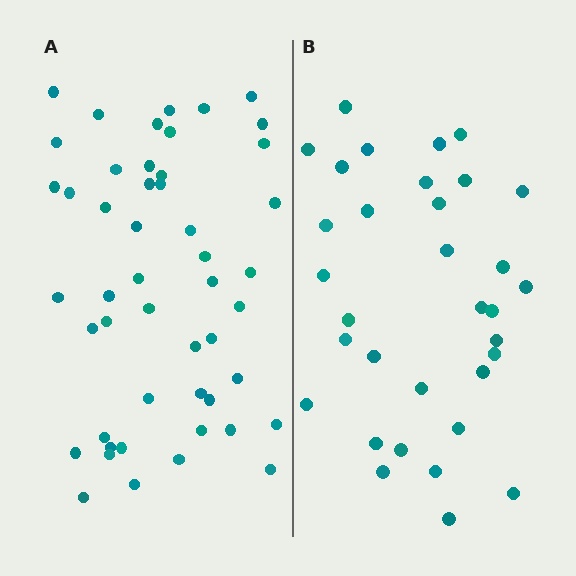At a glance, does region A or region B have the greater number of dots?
Region A (the left region) has more dots.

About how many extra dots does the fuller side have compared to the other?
Region A has approximately 15 more dots than region B.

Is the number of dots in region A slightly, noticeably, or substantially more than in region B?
Region A has substantially more. The ratio is roughly 1.5 to 1.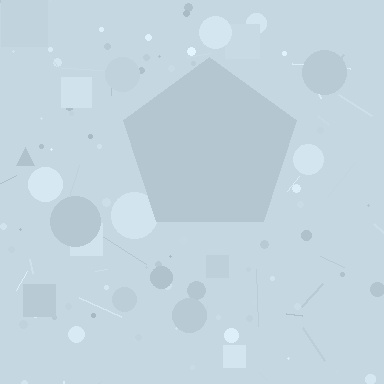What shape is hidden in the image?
A pentagon is hidden in the image.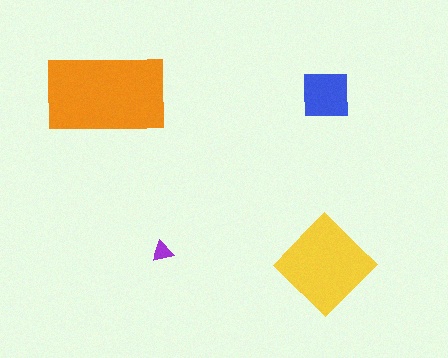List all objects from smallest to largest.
The purple triangle, the blue square, the yellow diamond, the orange rectangle.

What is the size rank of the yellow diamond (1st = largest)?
2nd.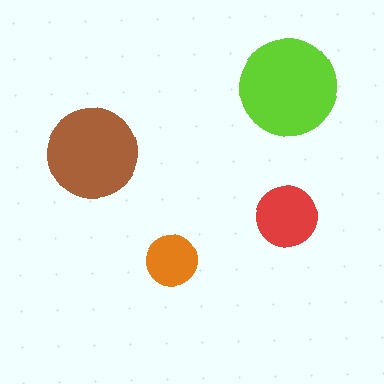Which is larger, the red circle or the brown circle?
The brown one.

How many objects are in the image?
There are 4 objects in the image.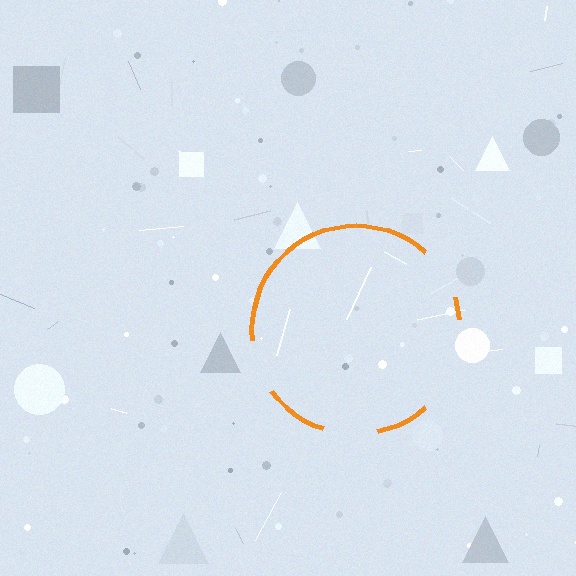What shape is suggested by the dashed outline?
The dashed outline suggests a circle.